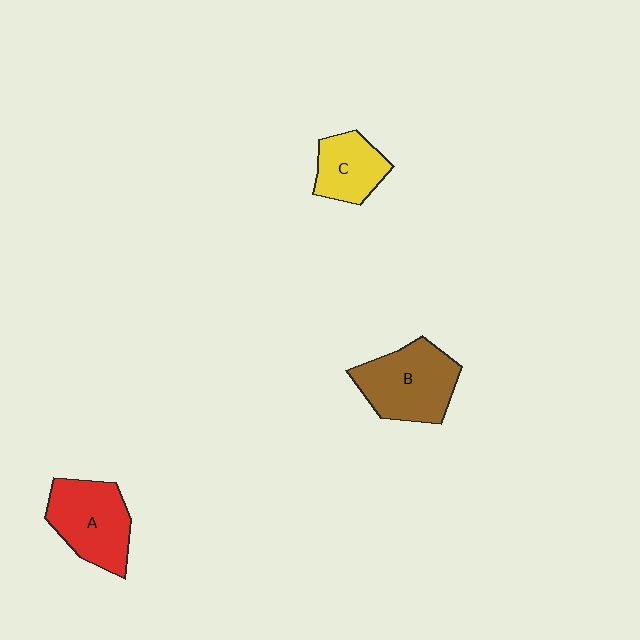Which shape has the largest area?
Shape B (brown).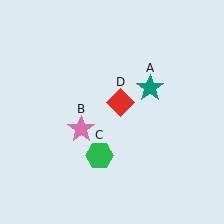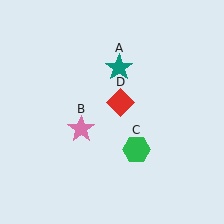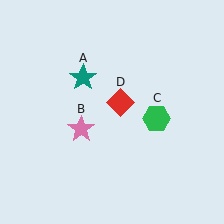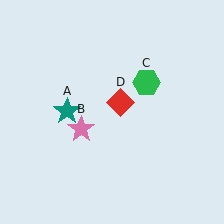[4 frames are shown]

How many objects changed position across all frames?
2 objects changed position: teal star (object A), green hexagon (object C).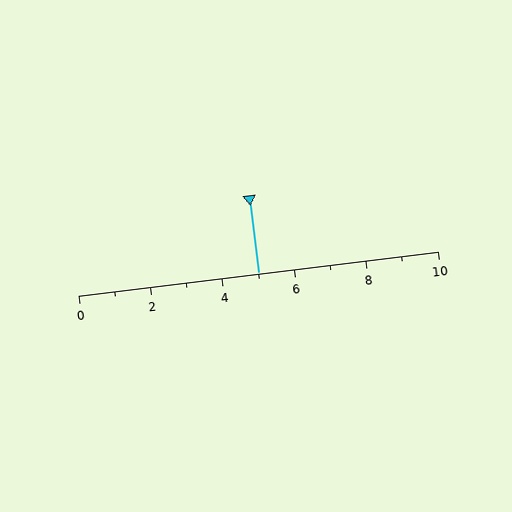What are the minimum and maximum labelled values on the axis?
The axis runs from 0 to 10.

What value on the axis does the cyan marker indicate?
The marker indicates approximately 5.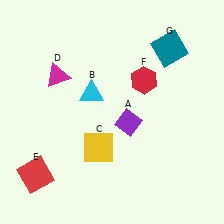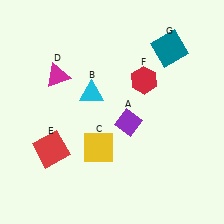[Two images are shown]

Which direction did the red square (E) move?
The red square (E) moved up.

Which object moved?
The red square (E) moved up.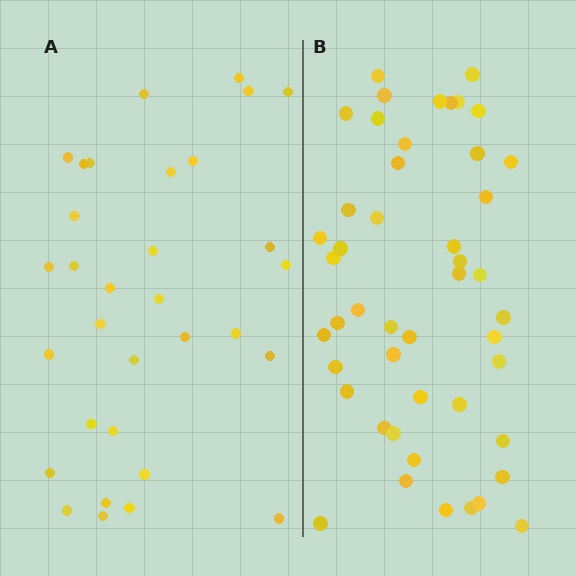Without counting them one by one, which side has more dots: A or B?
Region B (the right region) has more dots.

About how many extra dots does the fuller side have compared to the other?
Region B has approximately 15 more dots than region A.